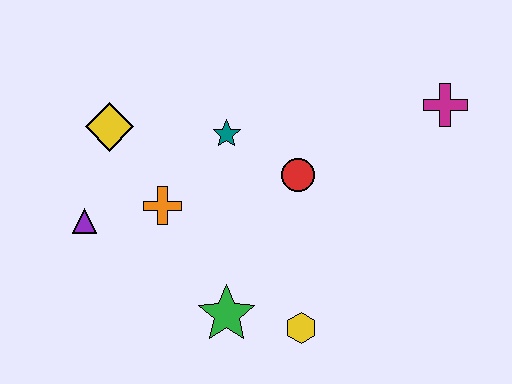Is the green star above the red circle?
No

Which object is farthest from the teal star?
The magenta cross is farthest from the teal star.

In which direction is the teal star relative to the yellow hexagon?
The teal star is above the yellow hexagon.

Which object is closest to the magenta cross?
The red circle is closest to the magenta cross.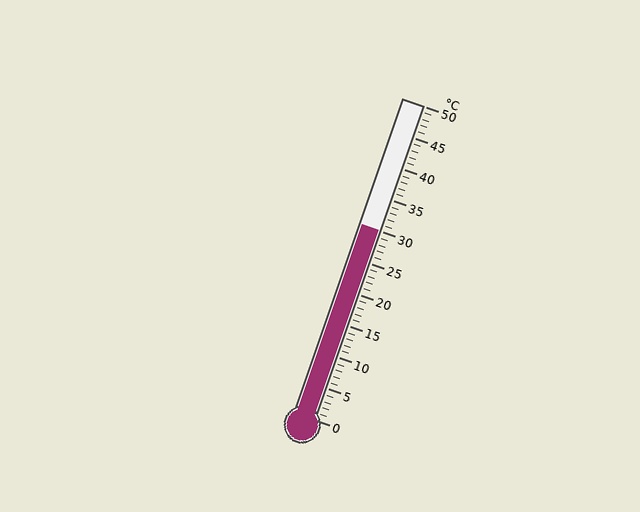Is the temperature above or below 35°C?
The temperature is below 35°C.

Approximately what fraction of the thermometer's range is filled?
The thermometer is filled to approximately 60% of its range.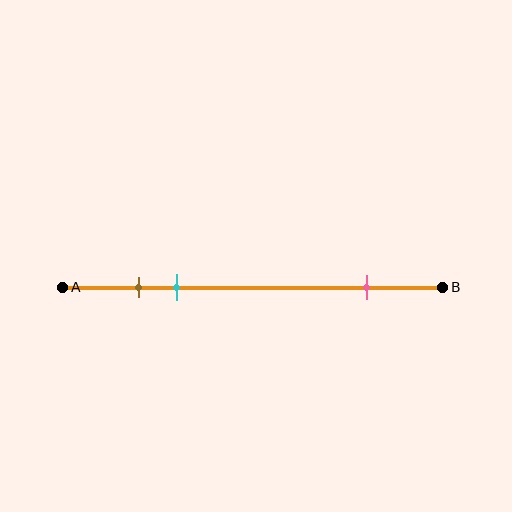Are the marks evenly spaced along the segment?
No, the marks are not evenly spaced.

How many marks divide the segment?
There are 3 marks dividing the segment.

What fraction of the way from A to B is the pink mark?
The pink mark is approximately 80% (0.8) of the way from A to B.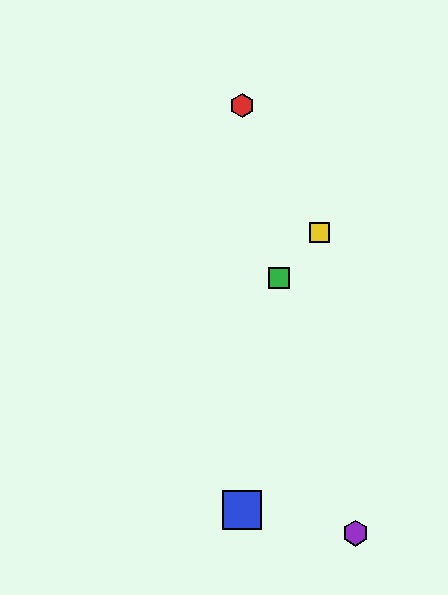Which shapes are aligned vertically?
The red hexagon, the blue square are aligned vertically.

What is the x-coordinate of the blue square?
The blue square is at x≈242.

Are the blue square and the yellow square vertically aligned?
No, the blue square is at x≈242 and the yellow square is at x≈319.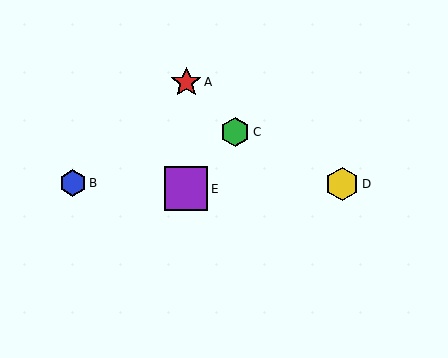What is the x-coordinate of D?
Object D is at x≈342.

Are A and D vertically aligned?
No, A is at x≈186 and D is at x≈342.